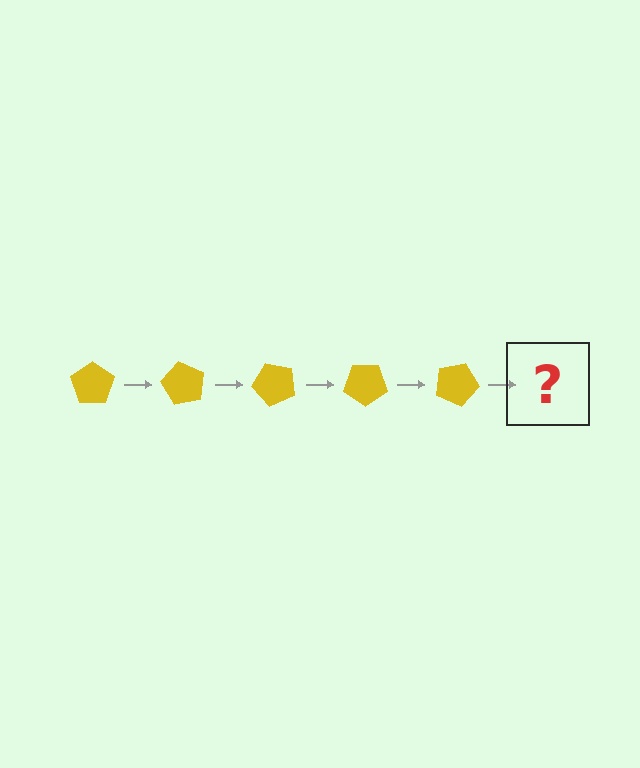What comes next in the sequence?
The next element should be a yellow pentagon rotated 300 degrees.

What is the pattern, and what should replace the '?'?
The pattern is that the pentagon rotates 60 degrees each step. The '?' should be a yellow pentagon rotated 300 degrees.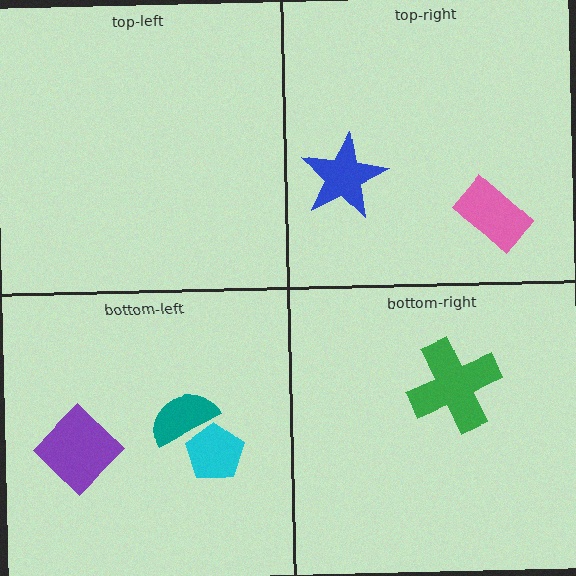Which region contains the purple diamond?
The bottom-left region.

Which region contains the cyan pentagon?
The bottom-left region.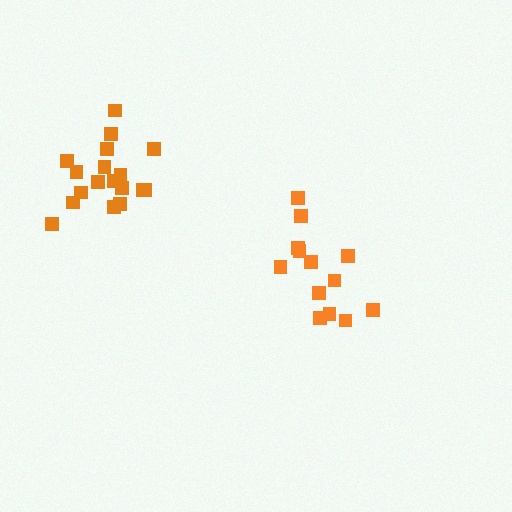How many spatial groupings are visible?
There are 2 spatial groupings.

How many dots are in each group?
Group 1: 18 dots, Group 2: 13 dots (31 total).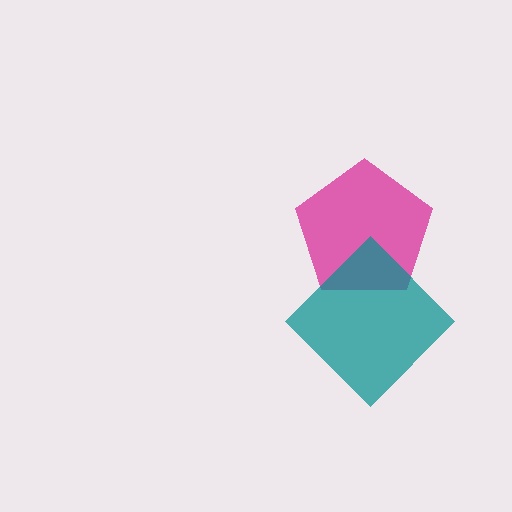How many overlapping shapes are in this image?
There are 2 overlapping shapes in the image.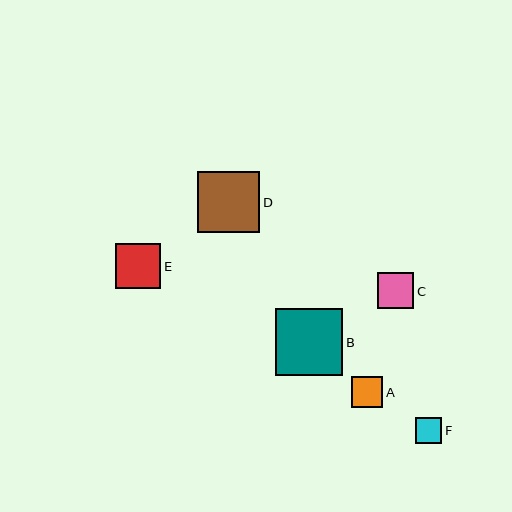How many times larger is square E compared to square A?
Square E is approximately 1.4 times the size of square A.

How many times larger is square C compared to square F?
Square C is approximately 1.4 times the size of square F.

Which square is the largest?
Square B is the largest with a size of approximately 67 pixels.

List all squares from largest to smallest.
From largest to smallest: B, D, E, C, A, F.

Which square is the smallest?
Square F is the smallest with a size of approximately 26 pixels.